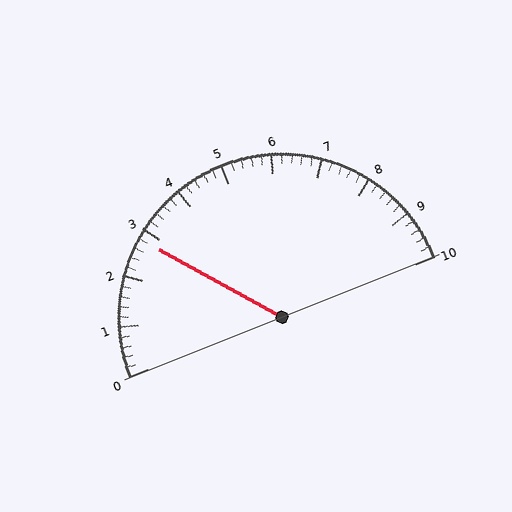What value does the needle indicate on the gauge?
The needle indicates approximately 2.8.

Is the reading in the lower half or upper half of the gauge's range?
The reading is in the lower half of the range (0 to 10).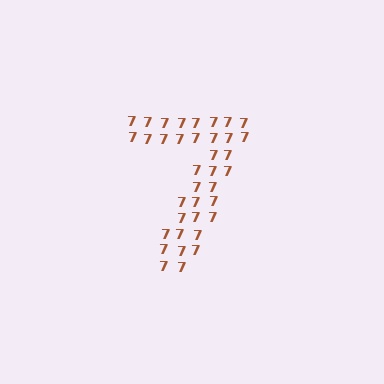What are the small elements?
The small elements are digit 7's.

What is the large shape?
The large shape is the digit 7.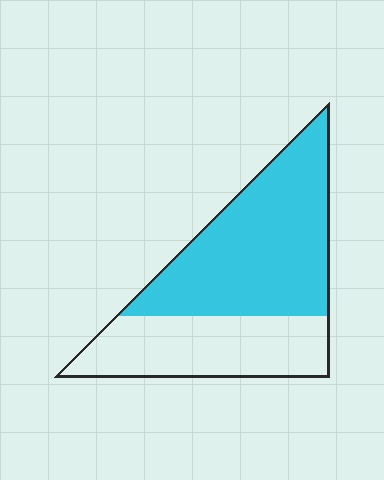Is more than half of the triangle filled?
Yes.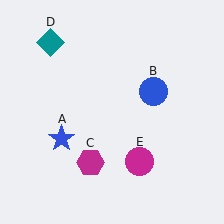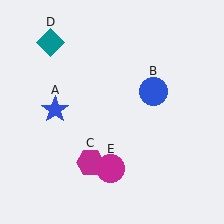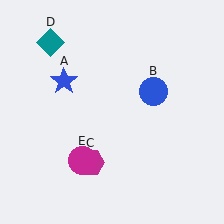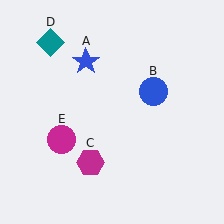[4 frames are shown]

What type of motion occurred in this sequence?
The blue star (object A), magenta circle (object E) rotated clockwise around the center of the scene.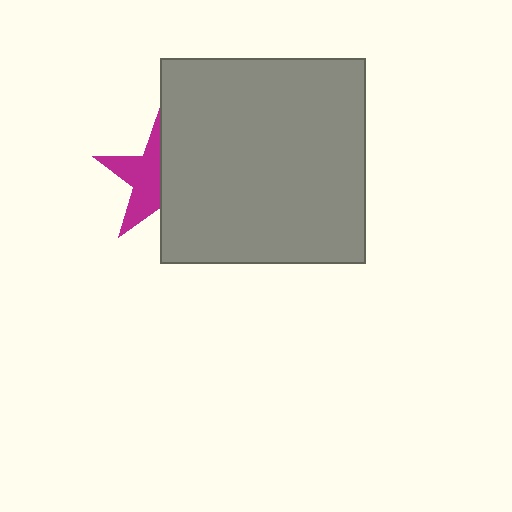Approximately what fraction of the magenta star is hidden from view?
Roughly 52% of the magenta star is hidden behind the gray square.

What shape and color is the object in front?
The object in front is a gray square.